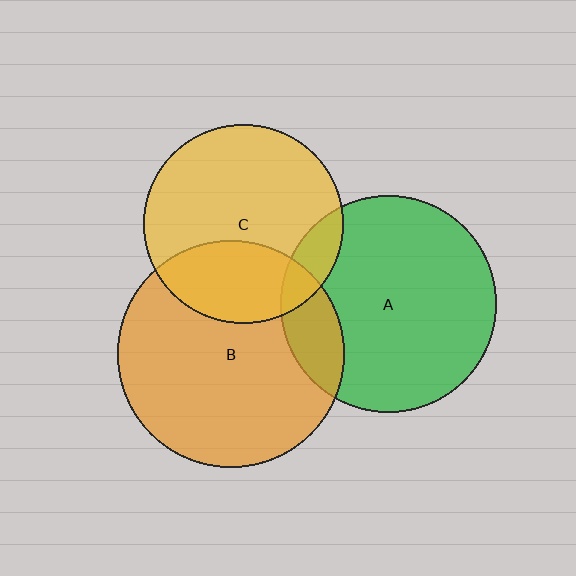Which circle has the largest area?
Circle B (orange).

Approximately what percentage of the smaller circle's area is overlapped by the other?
Approximately 15%.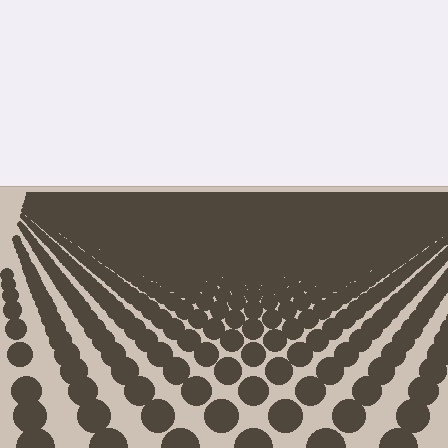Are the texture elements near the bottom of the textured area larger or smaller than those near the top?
Larger. Near the bottom, elements are closer to the viewer and appear at a bigger on-screen size.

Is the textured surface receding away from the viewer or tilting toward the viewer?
The surface is receding away from the viewer. Texture elements get smaller and denser toward the top.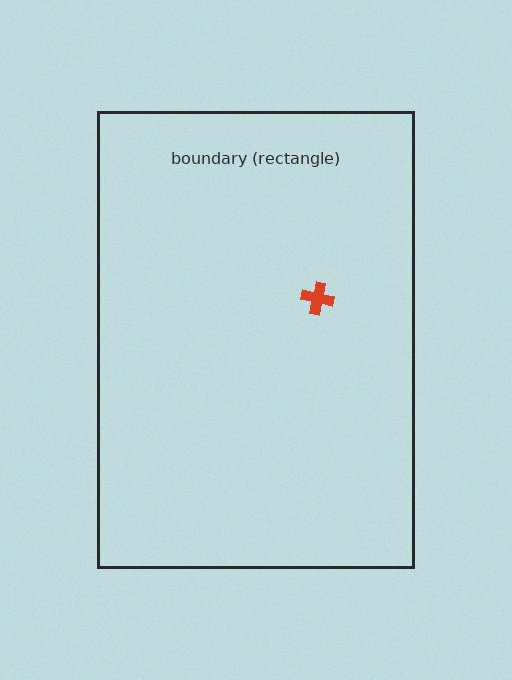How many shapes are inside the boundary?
1 inside, 0 outside.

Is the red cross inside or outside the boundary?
Inside.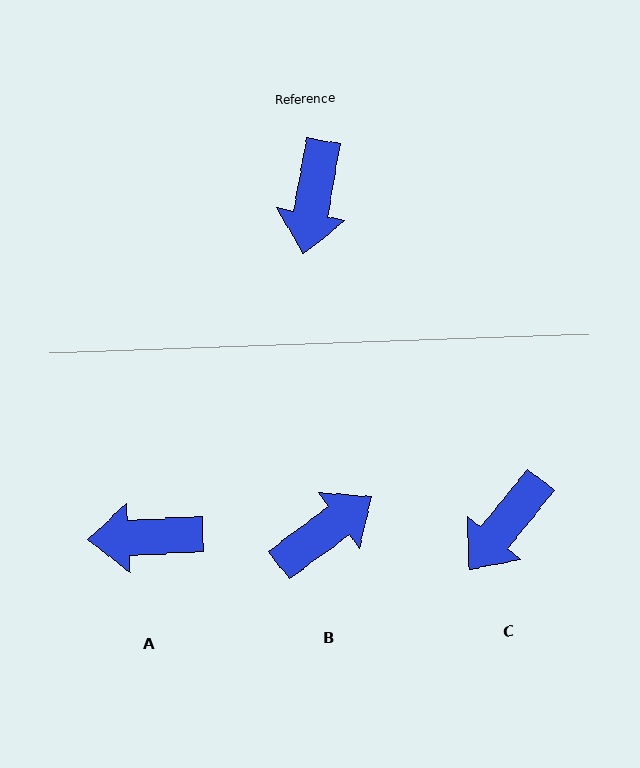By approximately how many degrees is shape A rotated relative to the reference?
Approximately 77 degrees clockwise.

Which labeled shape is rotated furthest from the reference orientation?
B, about 136 degrees away.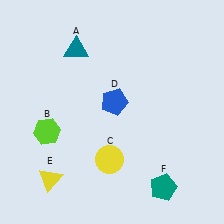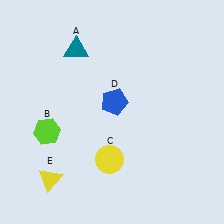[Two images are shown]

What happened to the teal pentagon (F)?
The teal pentagon (F) was removed in Image 2. It was in the bottom-right area of Image 1.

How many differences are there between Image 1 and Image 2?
There is 1 difference between the two images.